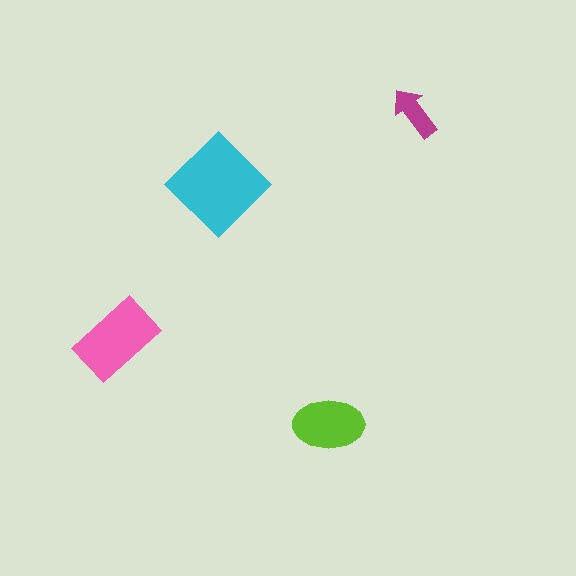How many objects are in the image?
There are 4 objects in the image.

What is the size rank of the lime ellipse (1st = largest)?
3rd.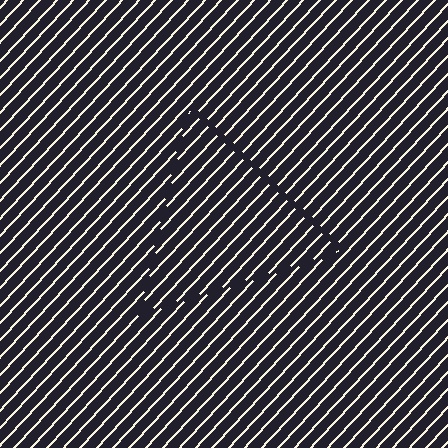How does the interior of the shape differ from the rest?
The interior of the shape contains the same grating, shifted by half a period — the contour is defined by the phase discontinuity where line-ends from the inner and outer gratings abut.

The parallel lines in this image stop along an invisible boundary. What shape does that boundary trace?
An illusory triangle. The interior of the shape contains the same grating, shifted by half a period — the contour is defined by the phase discontinuity where line-ends from the inner and outer gratings abut.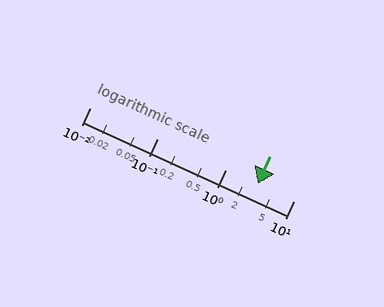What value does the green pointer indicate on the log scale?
The pointer indicates approximately 3.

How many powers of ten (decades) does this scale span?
The scale spans 3 decades, from 0.01 to 10.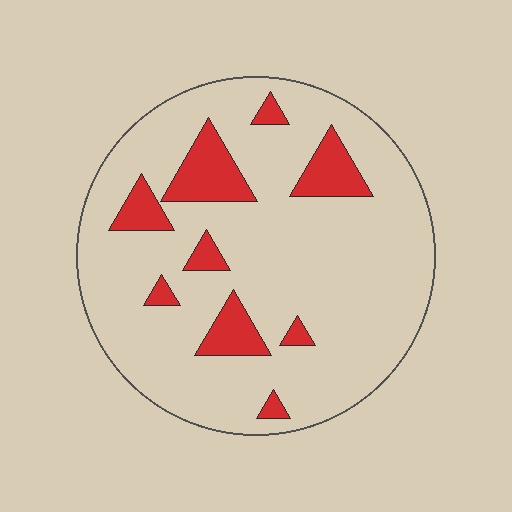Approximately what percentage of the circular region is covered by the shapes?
Approximately 15%.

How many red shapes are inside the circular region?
9.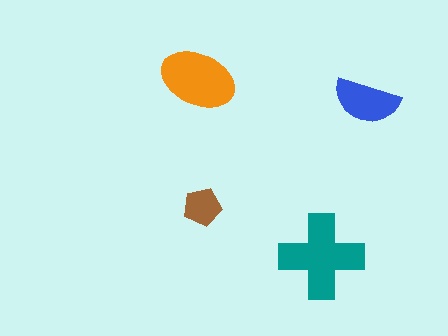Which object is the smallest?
The brown pentagon.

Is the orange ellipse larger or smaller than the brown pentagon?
Larger.